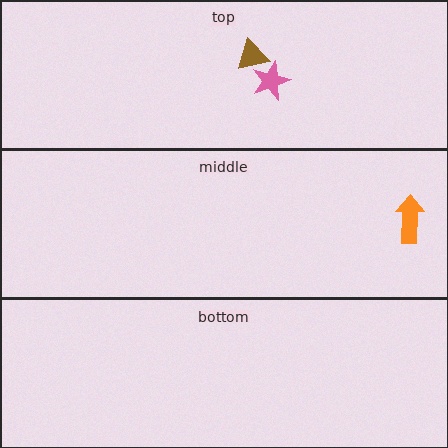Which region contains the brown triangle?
The top region.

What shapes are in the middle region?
The orange arrow.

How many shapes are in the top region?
2.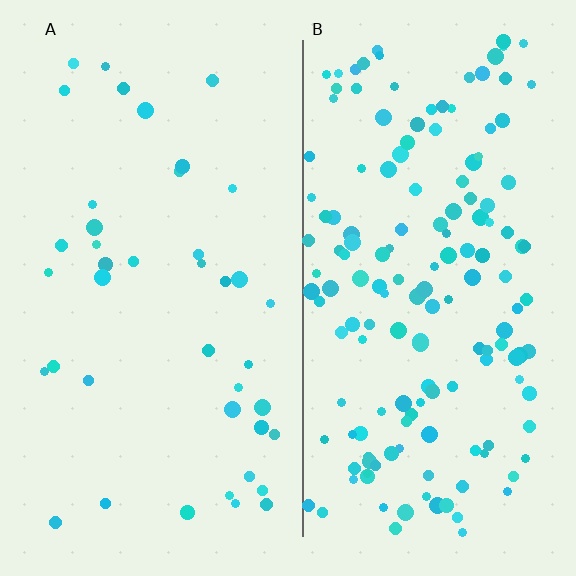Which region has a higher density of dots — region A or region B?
B (the right).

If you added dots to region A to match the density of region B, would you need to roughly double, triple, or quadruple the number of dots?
Approximately quadruple.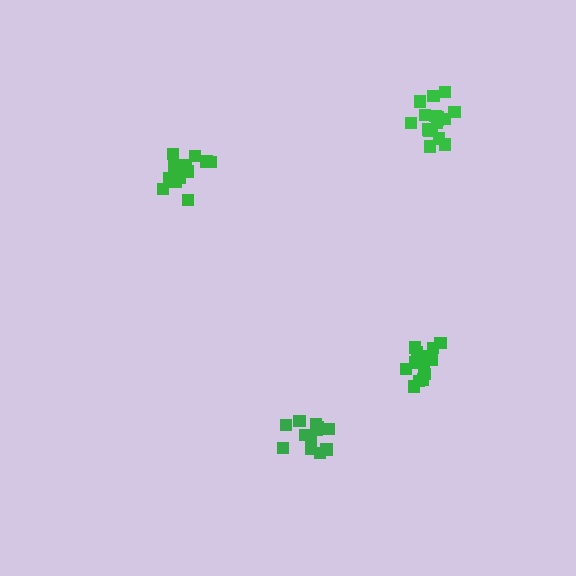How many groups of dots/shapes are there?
There are 4 groups.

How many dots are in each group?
Group 1: 12 dots, Group 2: 17 dots, Group 3: 17 dots, Group 4: 15 dots (61 total).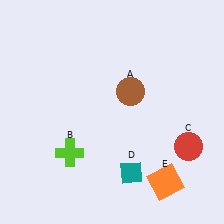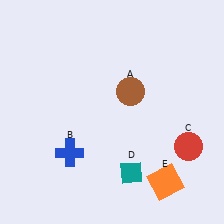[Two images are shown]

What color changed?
The cross (B) changed from lime in Image 1 to blue in Image 2.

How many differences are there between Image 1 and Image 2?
There is 1 difference between the two images.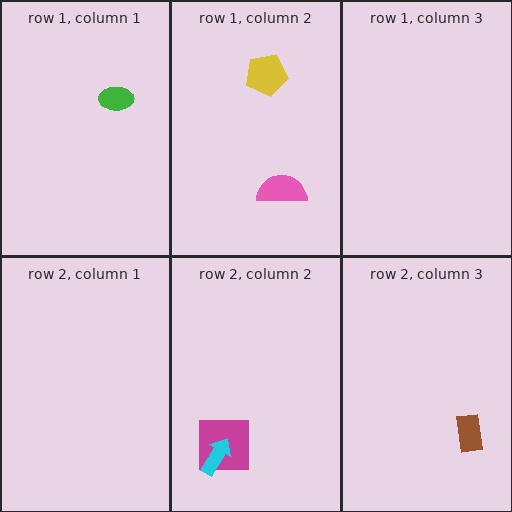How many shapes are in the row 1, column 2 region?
2.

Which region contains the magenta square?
The row 2, column 2 region.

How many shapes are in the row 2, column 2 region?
2.